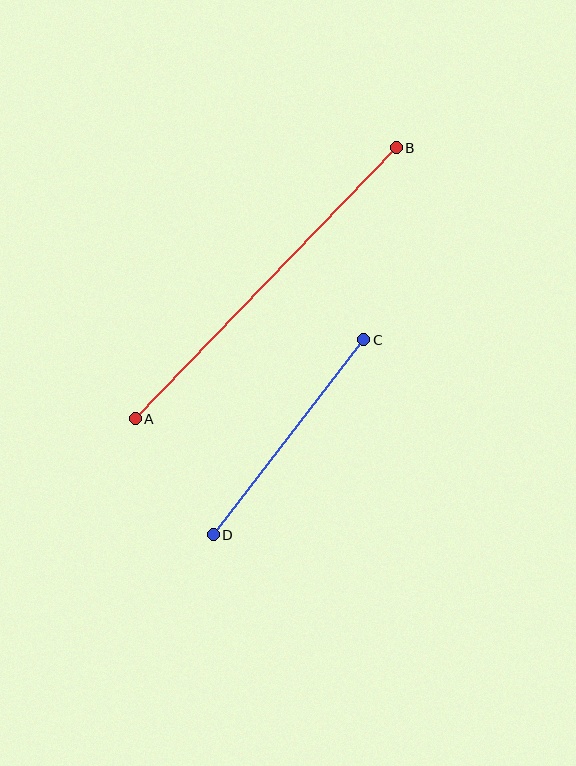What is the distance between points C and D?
The distance is approximately 246 pixels.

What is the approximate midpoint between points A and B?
The midpoint is at approximately (266, 283) pixels.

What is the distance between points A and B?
The distance is approximately 376 pixels.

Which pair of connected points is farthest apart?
Points A and B are farthest apart.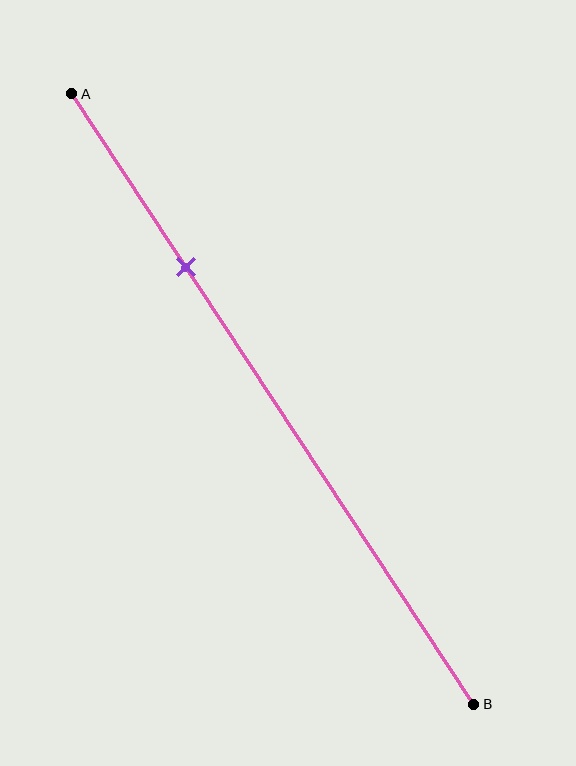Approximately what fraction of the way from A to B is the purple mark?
The purple mark is approximately 30% of the way from A to B.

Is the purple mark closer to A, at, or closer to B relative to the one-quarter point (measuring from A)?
The purple mark is closer to point B than the one-quarter point of segment AB.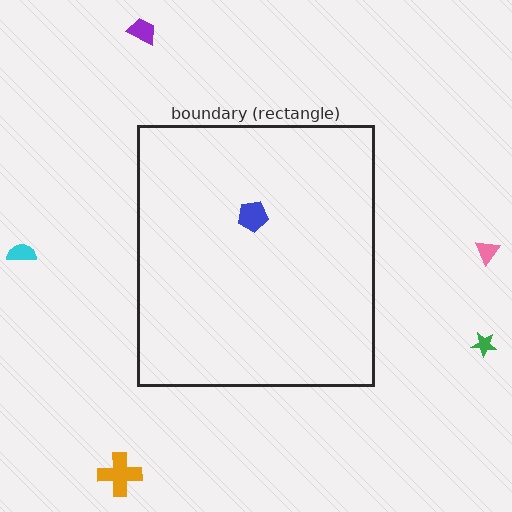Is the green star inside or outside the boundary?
Outside.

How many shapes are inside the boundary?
1 inside, 5 outside.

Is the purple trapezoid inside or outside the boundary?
Outside.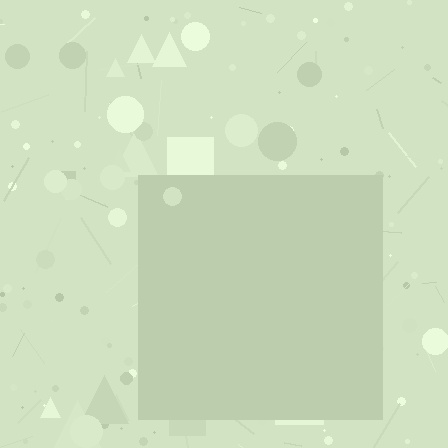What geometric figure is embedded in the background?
A square is embedded in the background.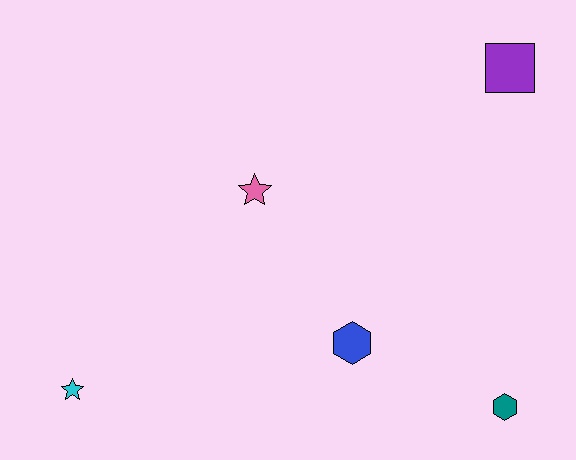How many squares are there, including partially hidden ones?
There is 1 square.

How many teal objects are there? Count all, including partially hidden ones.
There is 1 teal object.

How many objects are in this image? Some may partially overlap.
There are 5 objects.